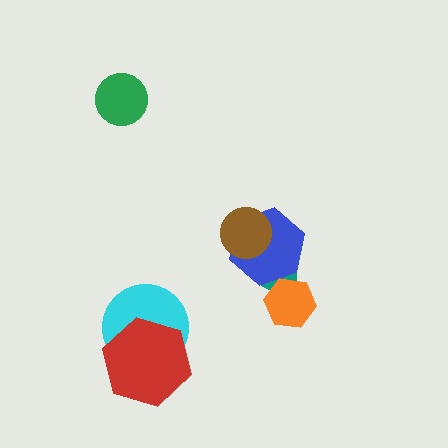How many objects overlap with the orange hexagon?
1 object overlaps with the orange hexagon.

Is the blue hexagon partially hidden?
Yes, it is partially covered by another shape.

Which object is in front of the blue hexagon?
The brown circle is in front of the blue hexagon.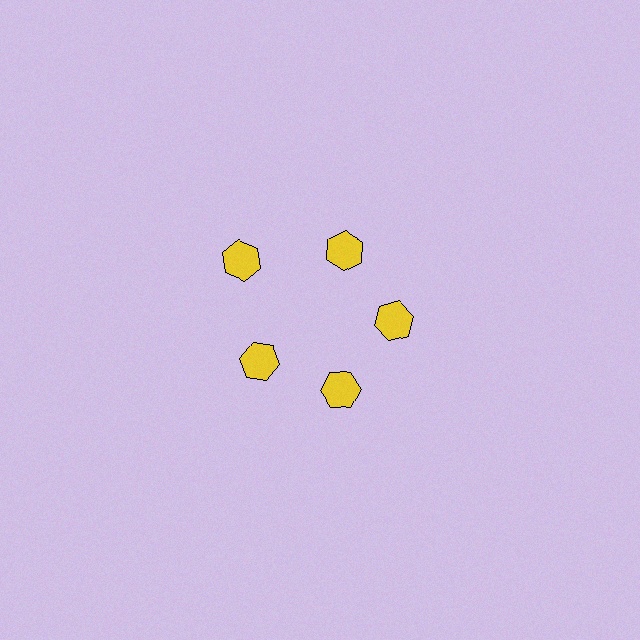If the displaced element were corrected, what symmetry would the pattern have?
It would have 5-fold rotational symmetry — the pattern would map onto itself every 72 degrees.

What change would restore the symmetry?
The symmetry would be restored by moving it inward, back onto the ring so that all 5 hexagons sit at equal angles and equal distance from the center.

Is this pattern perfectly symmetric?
No. The 5 yellow hexagons are arranged in a ring, but one element near the 10 o'clock position is pushed outward from the center, breaking the 5-fold rotational symmetry.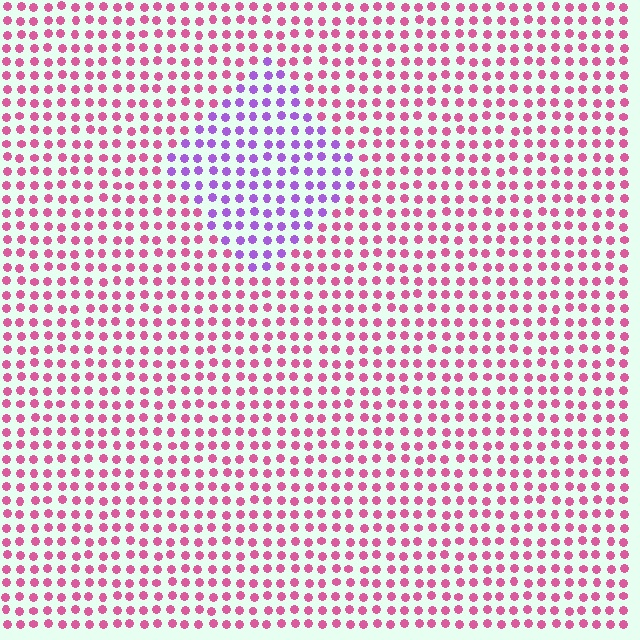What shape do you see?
I see a diamond.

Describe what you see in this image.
The image is filled with small pink elements in a uniform arrangement. A diamond-shaped region is visible where the elements are tinted to a slightly different hue, forming a subtle color boundary.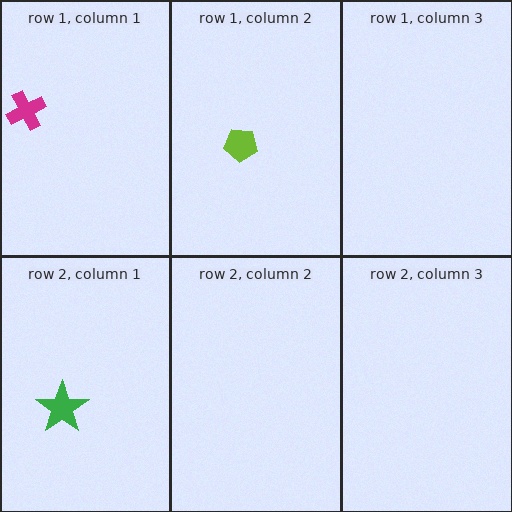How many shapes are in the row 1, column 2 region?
1.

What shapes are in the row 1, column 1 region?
The magenta cross.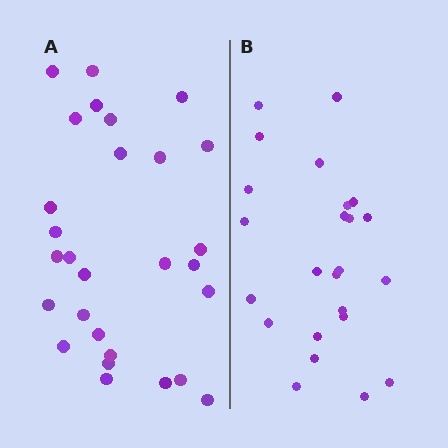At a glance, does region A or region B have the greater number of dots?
Region A (the left region) has more dots.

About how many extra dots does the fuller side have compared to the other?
Region A has about 4 more dots than region B.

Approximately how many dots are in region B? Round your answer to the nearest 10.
About 20 dots. (The exact count is 24, which rounds to 20.)